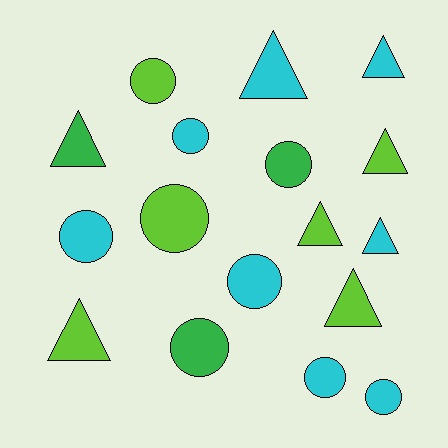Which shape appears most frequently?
Circle, with 9 objects.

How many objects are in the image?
There are 17 objects.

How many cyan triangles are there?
There are 3 cyan triangles.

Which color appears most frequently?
Cyan, with 8 objects.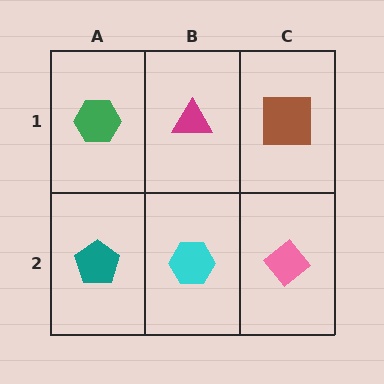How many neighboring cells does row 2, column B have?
3.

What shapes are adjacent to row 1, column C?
A pink diamond (row 2, column C), a magenta triangle (row 1, column B).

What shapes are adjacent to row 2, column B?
A magenta triangle (row 1, column B), a teal pentagon (row 2, column A), a pink diamond (row 2, column C).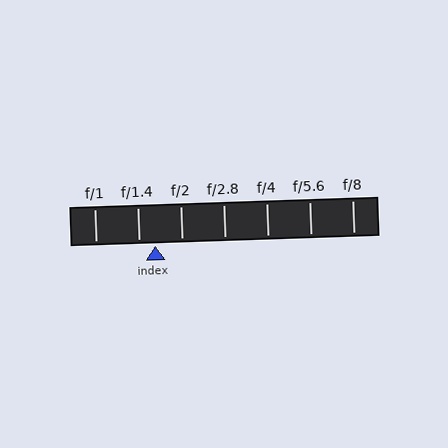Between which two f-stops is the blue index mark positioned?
The index mark is between f/1.4 and f/2.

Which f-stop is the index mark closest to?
The index mark is closest to f/1.4.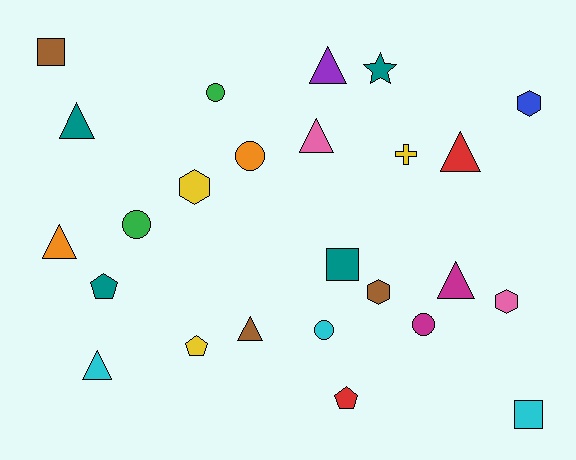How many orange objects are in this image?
There are 2 orange objects.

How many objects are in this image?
There are 25 objects.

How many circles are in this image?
There are 5 circles.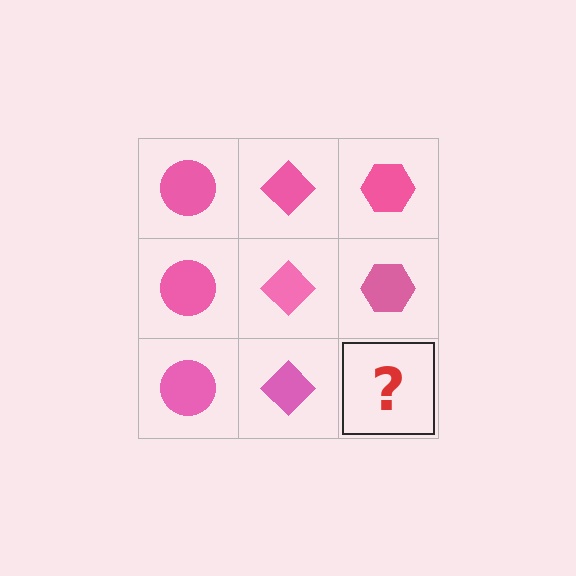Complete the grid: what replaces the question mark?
The question mark should be replaced with a pink hexagon.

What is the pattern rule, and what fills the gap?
The rule is that each column has a consistent shape. The gap should be filled with a pink hexagon.